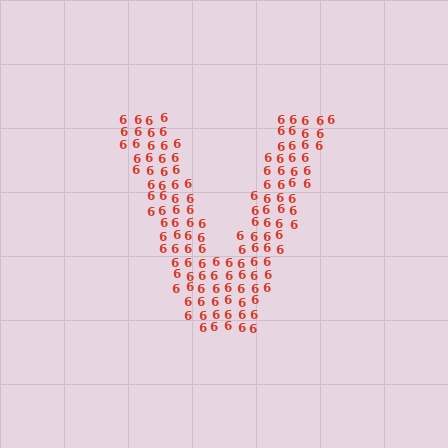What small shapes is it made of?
It is made of small digit 6's.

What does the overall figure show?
The overall figure shows the letter V.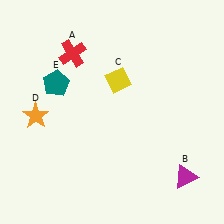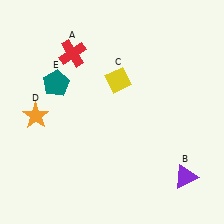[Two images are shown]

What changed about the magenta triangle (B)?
In Image 1, B is magenta. In Image 2, it changed to purple.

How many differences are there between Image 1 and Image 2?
There is 1 difference between the two images.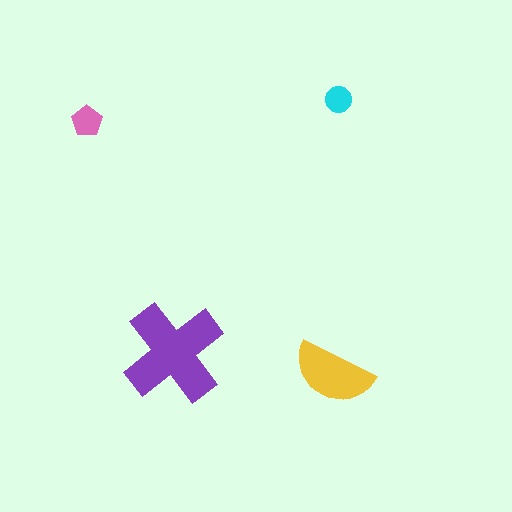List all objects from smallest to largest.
The cyan circle, the pink pentagon, the yellow semicircle, the purple cross.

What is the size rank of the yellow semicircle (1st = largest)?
2nd.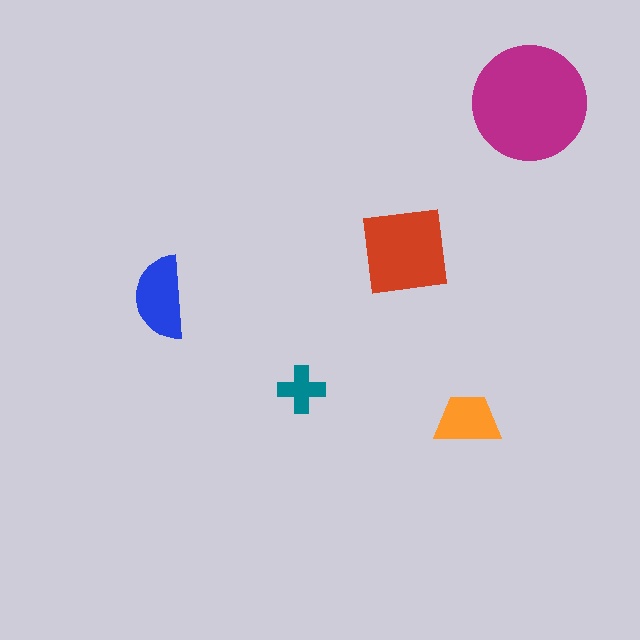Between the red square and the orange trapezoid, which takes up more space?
The red square.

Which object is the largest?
The magenta circle.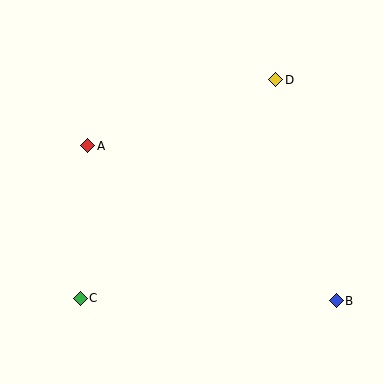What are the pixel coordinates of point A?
Point A is at (88, 146).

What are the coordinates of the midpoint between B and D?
The midpoint between B and D is at (306, 190).